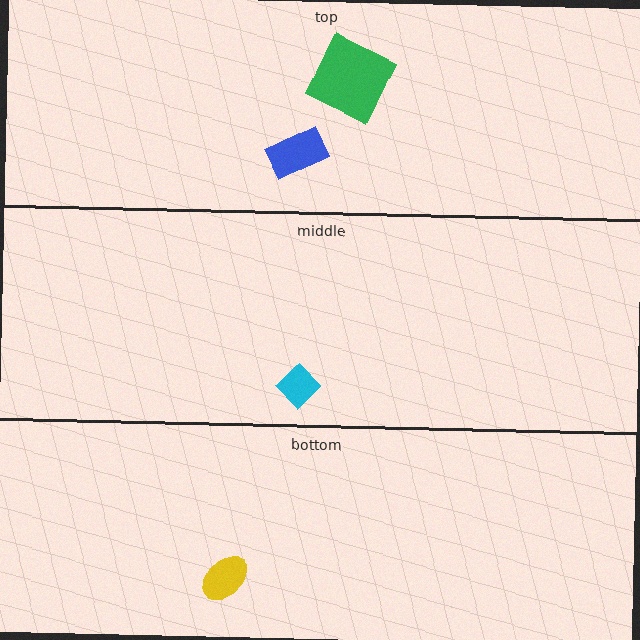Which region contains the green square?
The top region.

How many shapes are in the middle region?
1.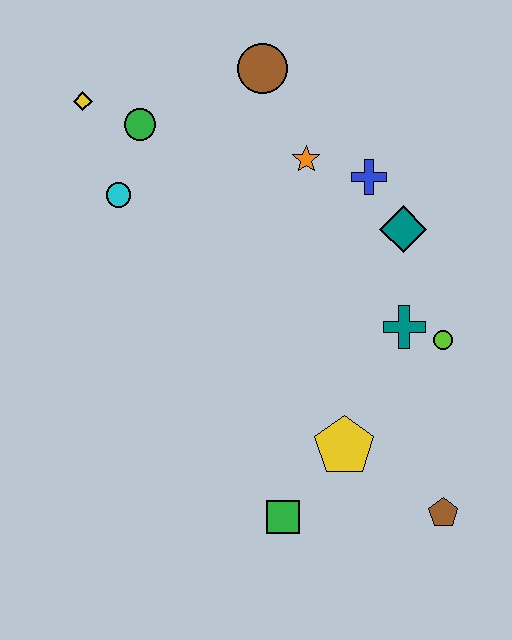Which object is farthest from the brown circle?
The brown pentagon is farthest from the brown circle.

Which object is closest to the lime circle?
The teal cross is closest to the lime circle.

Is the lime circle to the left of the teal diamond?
No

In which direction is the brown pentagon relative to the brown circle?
The brown pentagon is below the brown circle.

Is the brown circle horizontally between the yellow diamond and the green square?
Yes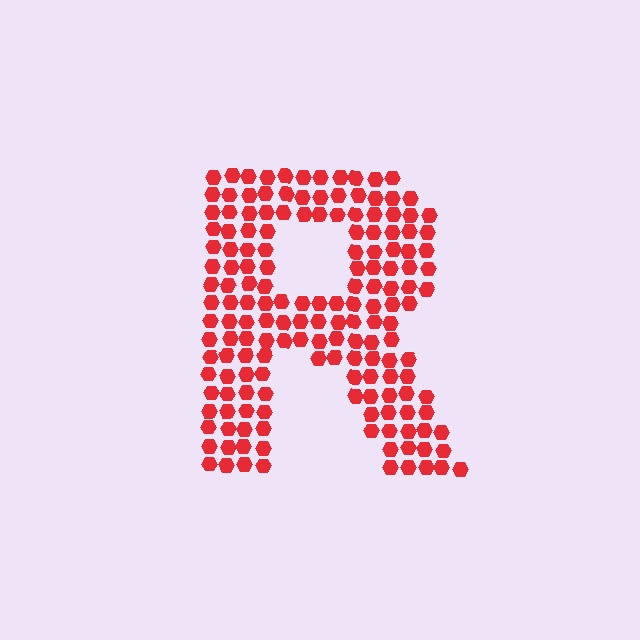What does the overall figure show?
The overall figure shows the letter R.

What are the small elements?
The small elements are hexagons.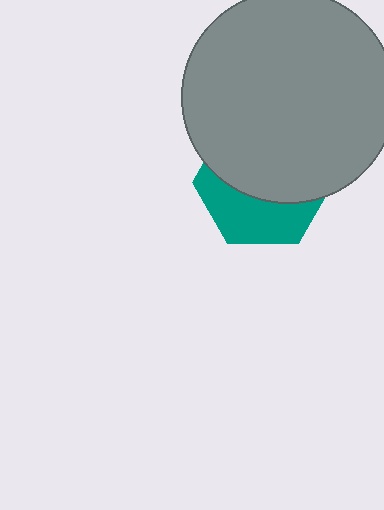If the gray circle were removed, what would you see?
You would see the complete teal hexagon.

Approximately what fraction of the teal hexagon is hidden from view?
Roughly 61% of the teal hexagon is hidden behind the gray circle.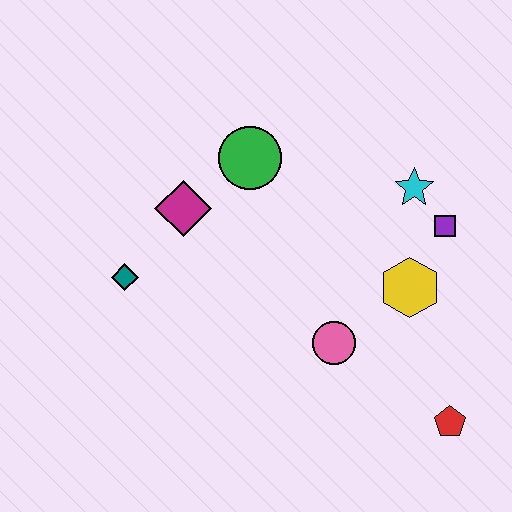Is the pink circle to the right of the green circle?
Yes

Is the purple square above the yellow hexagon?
Yes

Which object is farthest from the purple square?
The teal diamond is farthest from the purple square.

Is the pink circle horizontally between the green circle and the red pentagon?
Yes